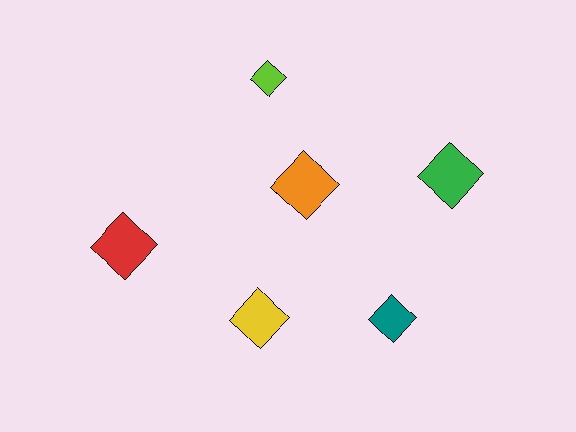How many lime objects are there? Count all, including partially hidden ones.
There is 1 lime object.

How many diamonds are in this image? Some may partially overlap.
There are 6 diamonds.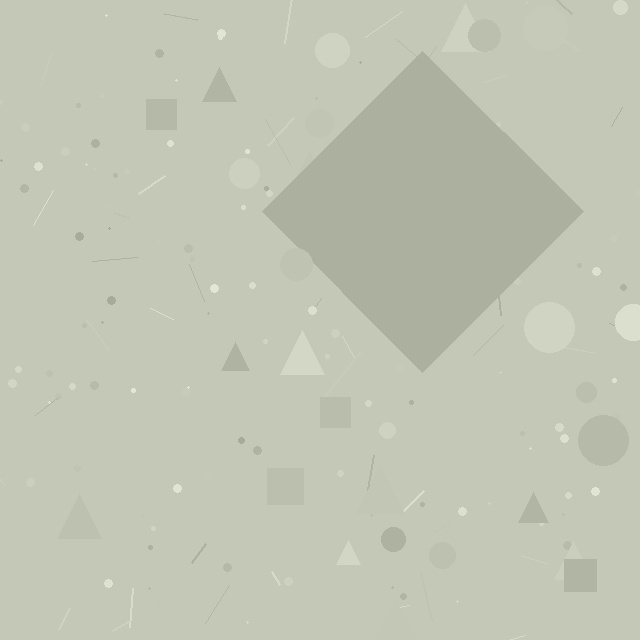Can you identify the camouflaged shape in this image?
The camouflaged shape is a diamond.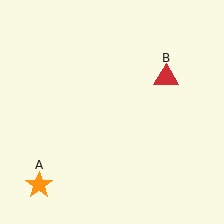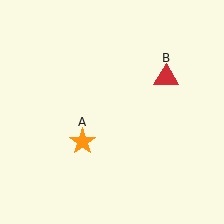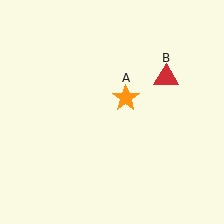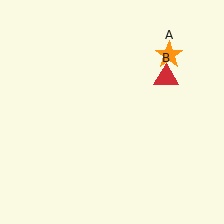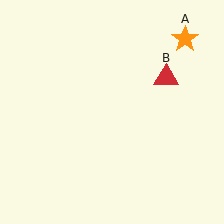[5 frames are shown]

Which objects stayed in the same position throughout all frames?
Red triangle (object B) remained stationary.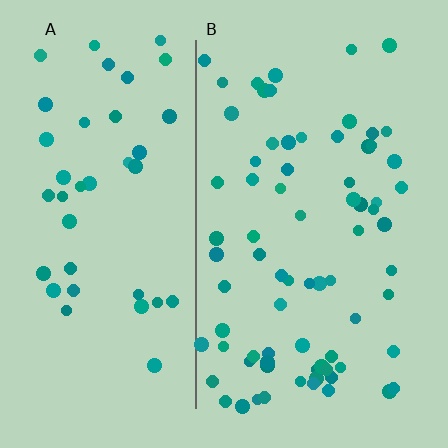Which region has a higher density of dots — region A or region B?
B (the right).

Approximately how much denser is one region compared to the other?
Approximately 1.7× — region B over region A.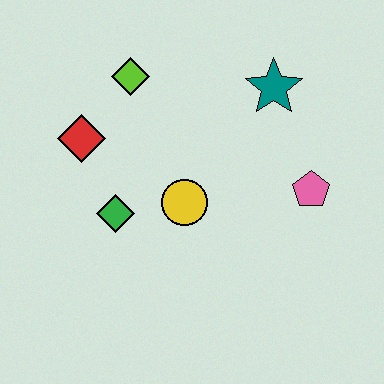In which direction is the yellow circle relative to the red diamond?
The yellow circle is to the right of the red diamond.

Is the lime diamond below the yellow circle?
No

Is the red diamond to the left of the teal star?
Yes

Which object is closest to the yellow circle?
The green diamond is closest to the yellow circle.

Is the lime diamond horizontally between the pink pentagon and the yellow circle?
No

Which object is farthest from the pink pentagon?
The red diamond is farthest from the pink pentagon.